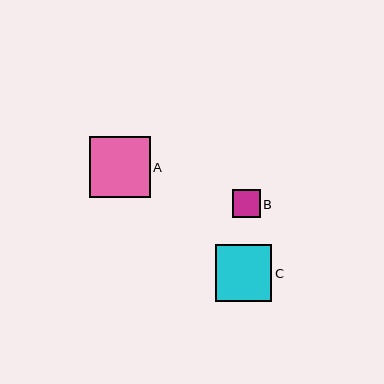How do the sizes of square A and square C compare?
Square A and square C are approximately the same size.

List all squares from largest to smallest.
From largest to smallest: A, C, B.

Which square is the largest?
Square A is the largest with a size of approximately 61 pixels.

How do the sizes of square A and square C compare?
Square A and square C are approximately the same size.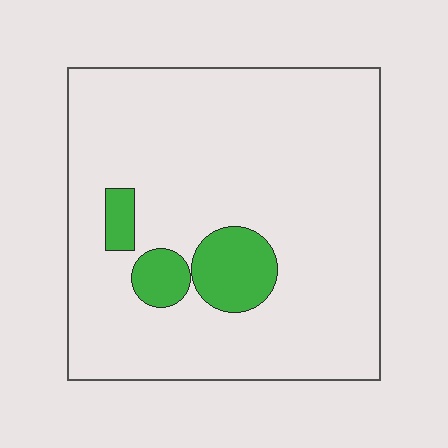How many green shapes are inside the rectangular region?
3.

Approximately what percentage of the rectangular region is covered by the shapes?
Approximately 10%.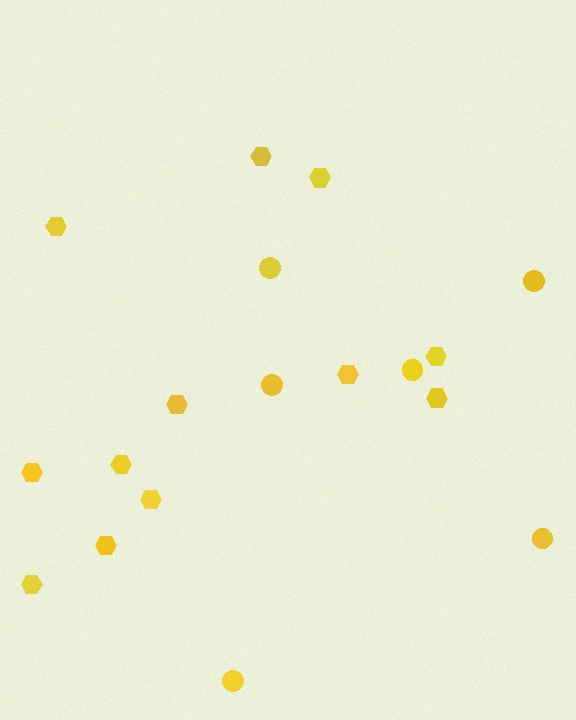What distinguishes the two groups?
There are 2 groups: one group of hexagons (12) and one group of circles (6).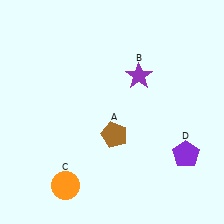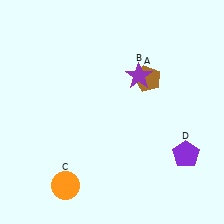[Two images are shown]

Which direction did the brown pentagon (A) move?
The brown pentagon (A) moved up.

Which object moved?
The brown pentagon (A) moved up.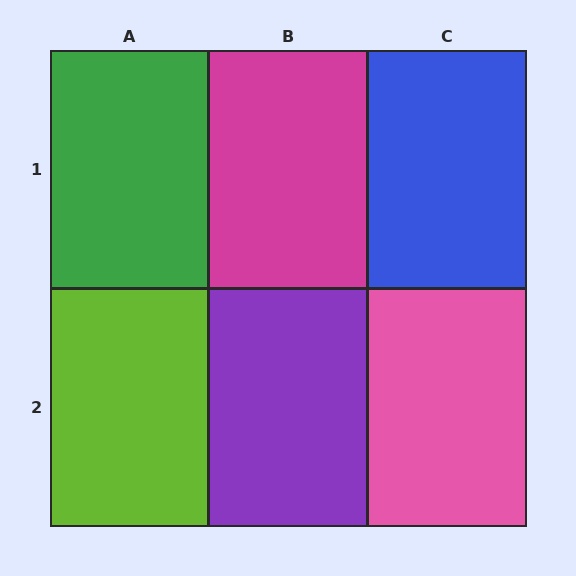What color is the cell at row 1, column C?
Blue.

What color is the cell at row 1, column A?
Green.